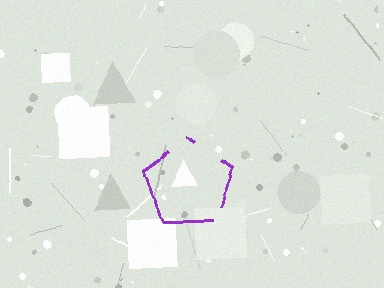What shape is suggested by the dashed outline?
The dashed outline suggests a pentagon.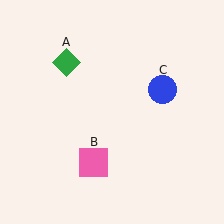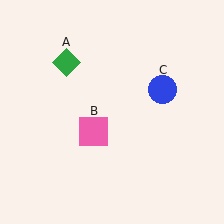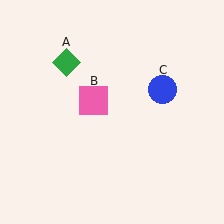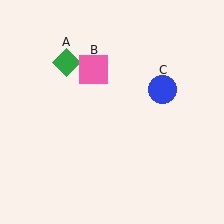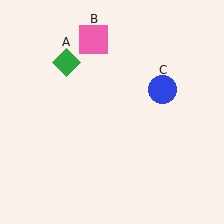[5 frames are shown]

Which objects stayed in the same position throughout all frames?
Green diamond (object A) and blue circle (object C) remained stationary.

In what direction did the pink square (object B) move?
The pink square (object B) moved up.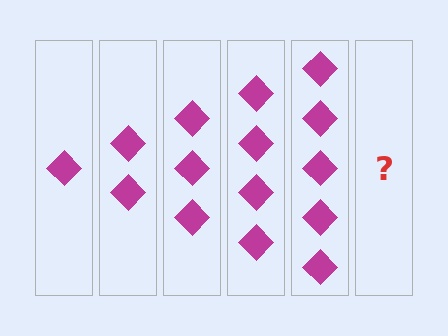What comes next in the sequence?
The next element should be 6 diamonds.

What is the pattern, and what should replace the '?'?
The pattern is that each step adds one more diamond. The '?' should be 6 diamonds.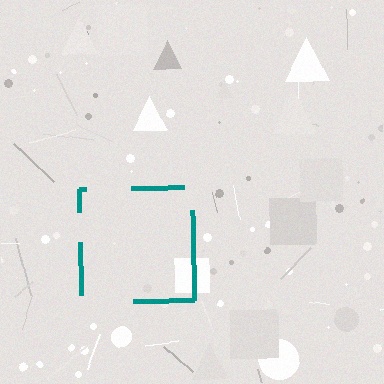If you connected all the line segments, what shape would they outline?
They would outline a square.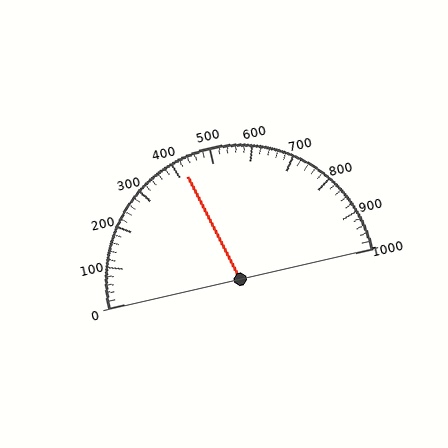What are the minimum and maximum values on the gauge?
The gauge ranges from 0 to 1000.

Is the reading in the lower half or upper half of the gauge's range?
The reading is in the lower half of the range (0 to 1000).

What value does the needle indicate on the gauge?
The needle indicates approximately 420.